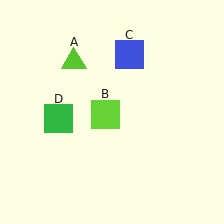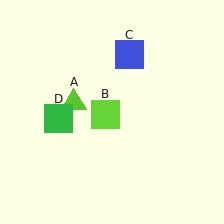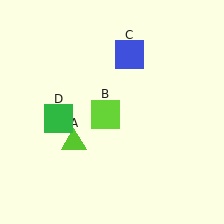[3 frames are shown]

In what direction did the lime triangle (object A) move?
The lime triangle (object A) moved down.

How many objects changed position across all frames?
1 object changed position: lime triangle (object A).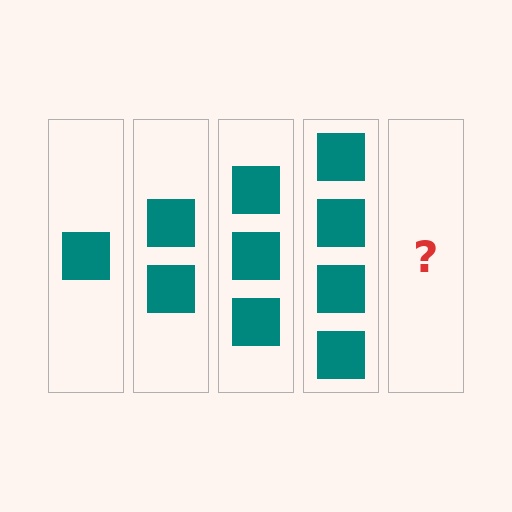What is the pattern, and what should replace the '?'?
The pattern is that each step adds one more square. The '?' should be 5 squares.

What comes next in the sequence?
The next element should be 5 squares.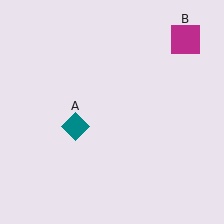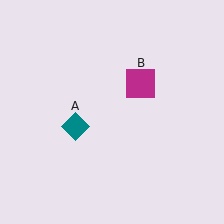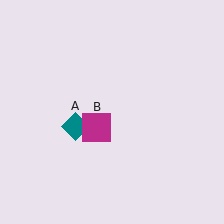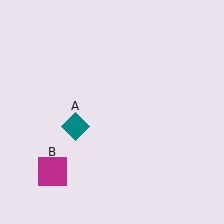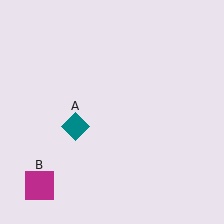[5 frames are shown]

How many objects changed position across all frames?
1 object changed position: magenta square (object B).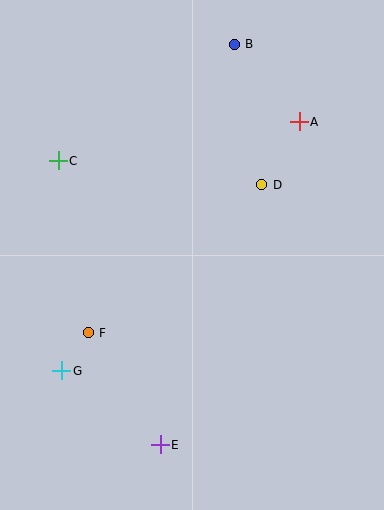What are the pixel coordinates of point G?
Point G is at (62, 371).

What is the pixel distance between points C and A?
The distance between C and A is 244 pixels.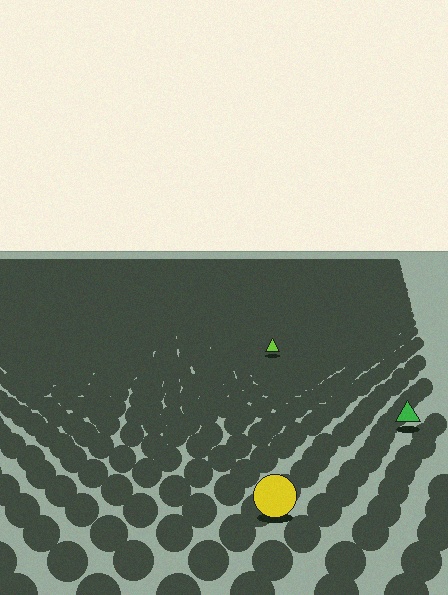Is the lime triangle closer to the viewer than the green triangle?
No. The green triangle is closer — you can tell from the texture gradient: the ground texture is coarser near it.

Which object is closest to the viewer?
The yellow circle is closest. The texture marks near it are larger and more spread out.